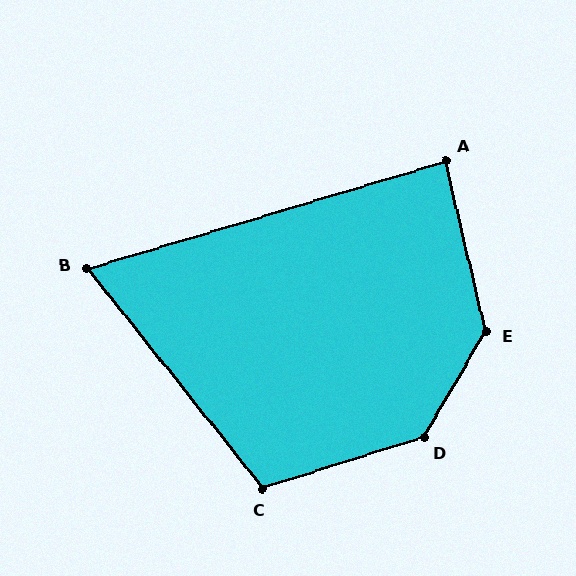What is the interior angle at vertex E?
Approximately 137 degrees (obtuse).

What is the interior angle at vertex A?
Approximately 87 degrees (approximately right).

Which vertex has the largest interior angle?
D, at approximately 138 degrees.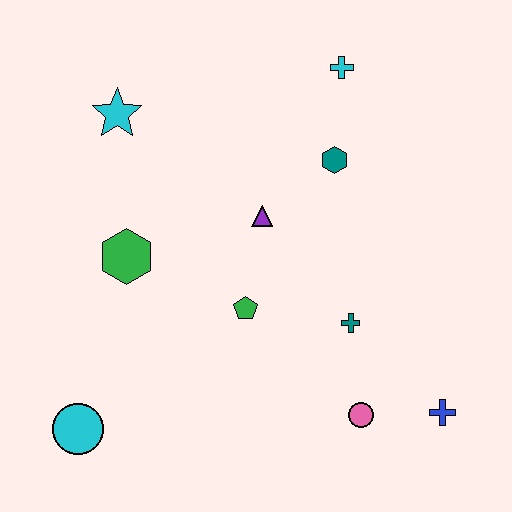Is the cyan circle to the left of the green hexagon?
Yes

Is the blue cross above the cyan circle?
Yes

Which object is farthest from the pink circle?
The cyan star is farthest from the pink circle.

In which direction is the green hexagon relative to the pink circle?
The green hexagon is to the left of the pink circle.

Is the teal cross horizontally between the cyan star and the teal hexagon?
No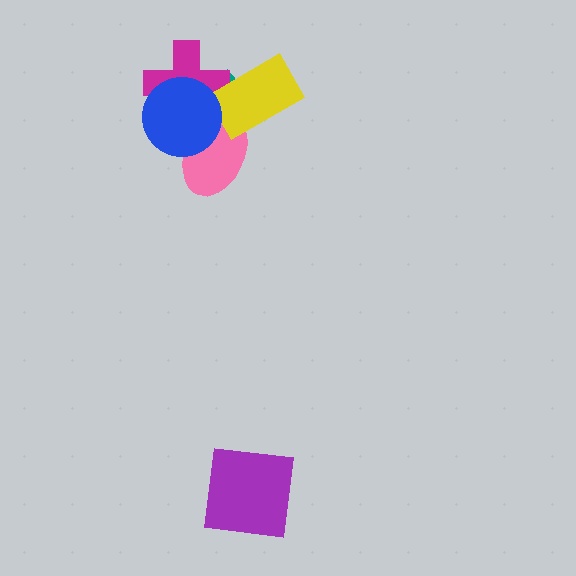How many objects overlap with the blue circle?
3 objects overlap with the blue circle.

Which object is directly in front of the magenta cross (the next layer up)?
The yellow rectangle is directly in front of the magenta cross.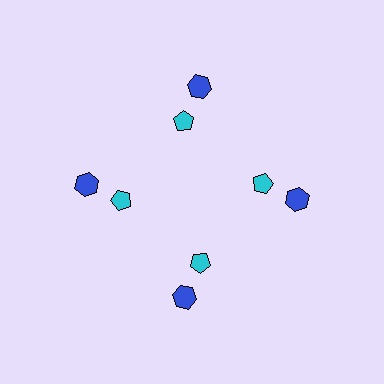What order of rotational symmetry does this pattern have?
This pattern has 4-fold rotational symmetry.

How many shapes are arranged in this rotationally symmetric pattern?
There are 8 shapes, arranged in 4 groups of 2.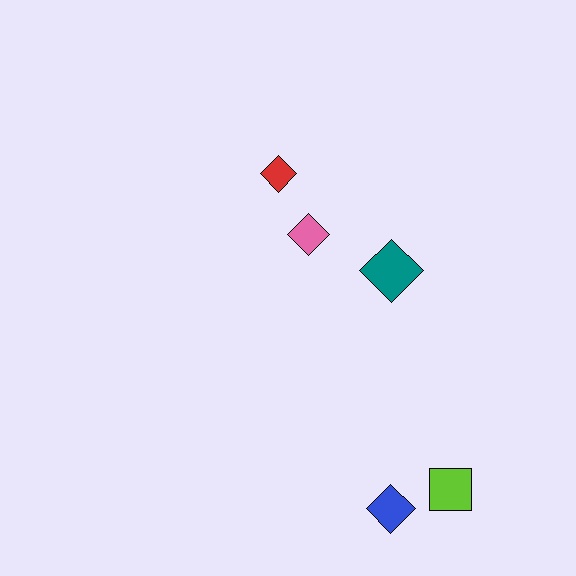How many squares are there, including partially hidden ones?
There is 1 square.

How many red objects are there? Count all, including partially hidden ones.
There is 1 red object.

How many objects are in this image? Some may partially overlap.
There are 5 objects.